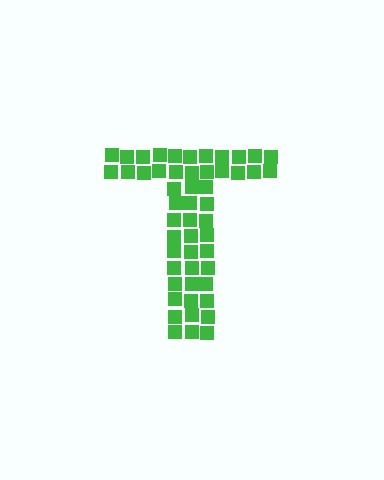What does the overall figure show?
The overall figure shows the letter T.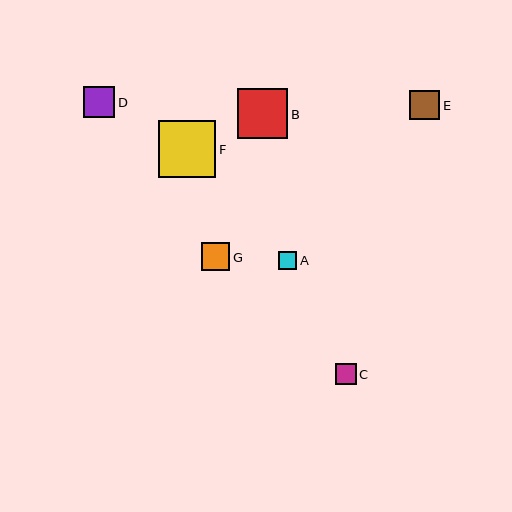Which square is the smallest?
Square A is the smallest with a size of approximately 18 pixels.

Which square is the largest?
Square F is the largest with a size of approximately 57 pixels.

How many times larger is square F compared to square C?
Square F is approximately 2.7 times the size of square C.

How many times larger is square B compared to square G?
Square B is approximately 1.8 times the size of square G.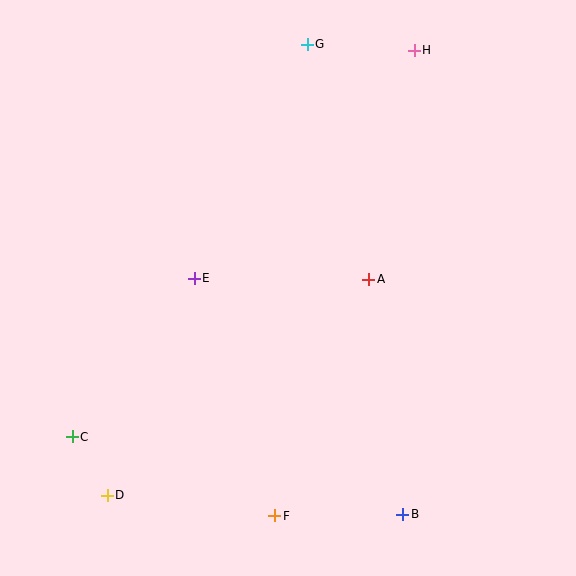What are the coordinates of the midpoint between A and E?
The midpoint between A and E is at (282, 279).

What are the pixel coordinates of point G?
Point G is at (307, 44).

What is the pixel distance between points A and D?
The distance between A and D is 340 pixels.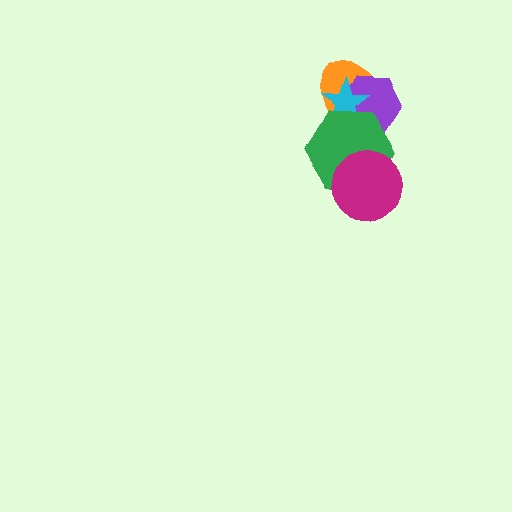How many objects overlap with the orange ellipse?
3 objects overlap with the orange ellipse.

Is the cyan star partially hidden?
Yes, it is partially covered by another shape.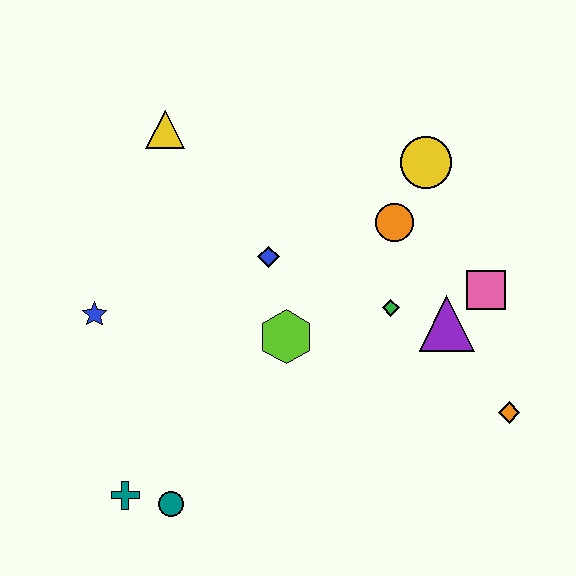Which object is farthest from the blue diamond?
The orange diamond is farthest from the blue diamond.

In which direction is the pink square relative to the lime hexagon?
The pink square is to the right of the lime hexagon.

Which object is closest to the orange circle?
The yellow circle is closest to the orange circle.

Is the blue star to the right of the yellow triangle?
No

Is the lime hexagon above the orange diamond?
Yes